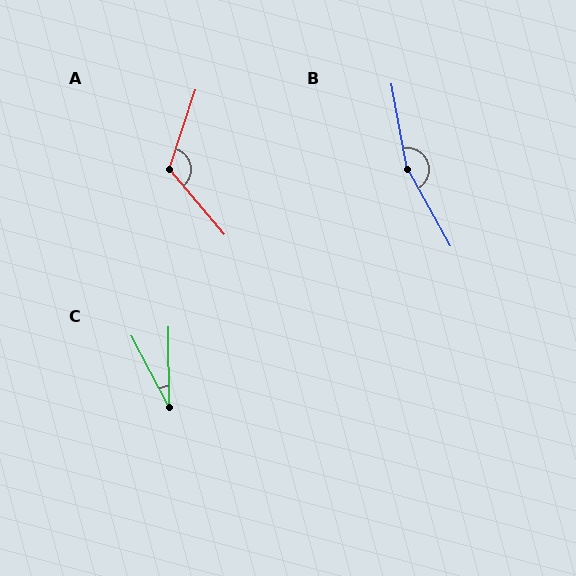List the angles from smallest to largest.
C (27°), A (122°), B (161°).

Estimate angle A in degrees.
Approximately 122 degrees.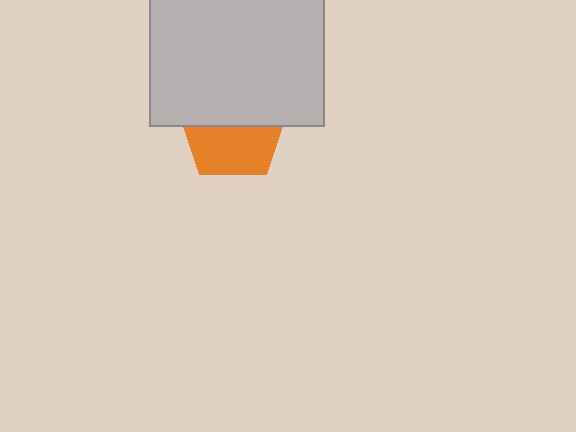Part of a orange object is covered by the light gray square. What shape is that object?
It is a pentagon.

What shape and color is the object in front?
The object in front is a light gray square.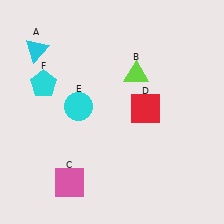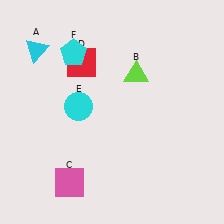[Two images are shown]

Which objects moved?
The objects that moved are: the red square (D), the cyan pentagon (F).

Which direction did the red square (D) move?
The red square (D) moved left.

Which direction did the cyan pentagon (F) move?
The cyan pentagon (F) moved up.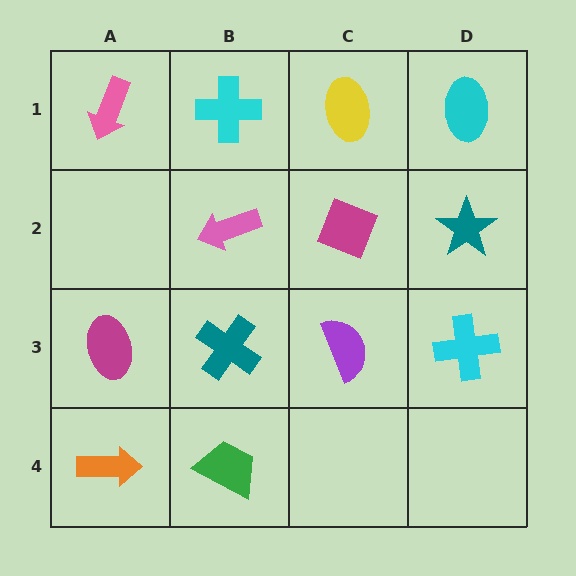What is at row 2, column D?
A teal star.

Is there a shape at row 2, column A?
No, that cell is empty.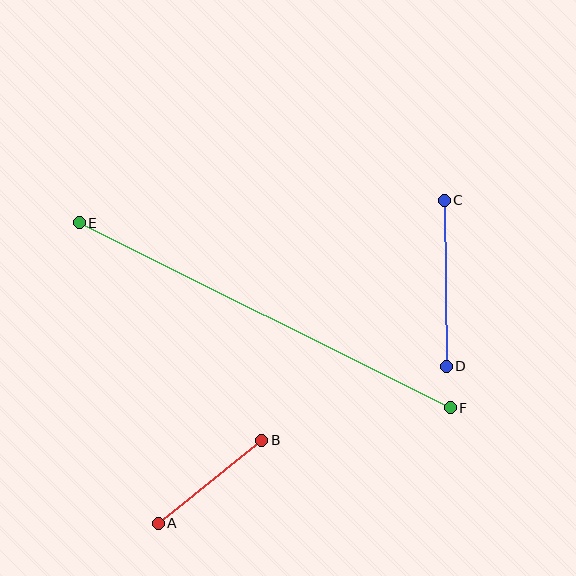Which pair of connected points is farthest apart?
Points E and F are farthest apart.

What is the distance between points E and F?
The distance is approximately 415 pixels.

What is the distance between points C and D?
The distance is approximately 166 pixels.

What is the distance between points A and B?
The distance is approximately 132 pixels.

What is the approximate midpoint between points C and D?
The midpoint is at approximately (445, 283) pixels.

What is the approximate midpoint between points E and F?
The midpoint is at approximately (265, 315) pixels.